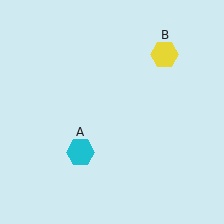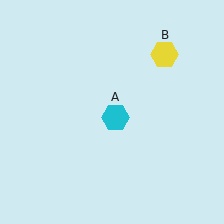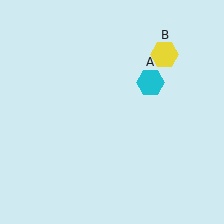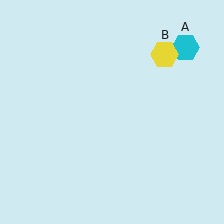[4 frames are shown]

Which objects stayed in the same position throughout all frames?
Yellow hexagon (object B) remained stationary.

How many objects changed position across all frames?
1 object changed position: cyan hexagon (object A).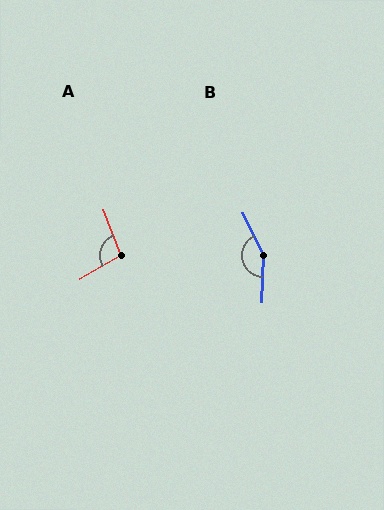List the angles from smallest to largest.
A (99°), B (153°).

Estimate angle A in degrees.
Approximately 99 degrees.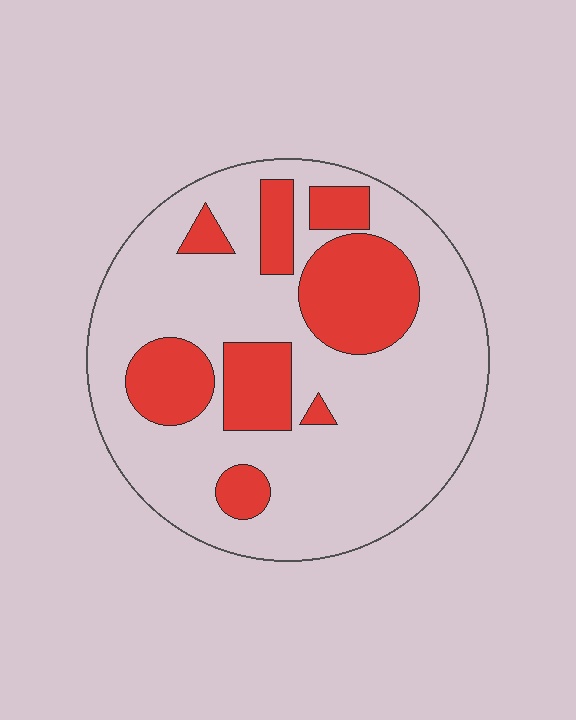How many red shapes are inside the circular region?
8.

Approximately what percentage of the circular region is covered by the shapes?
Approximately 25%.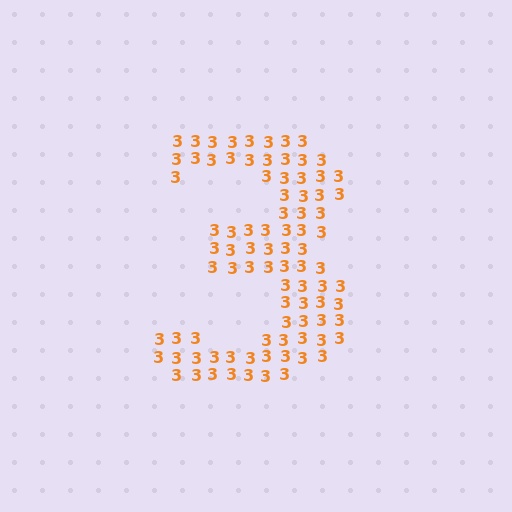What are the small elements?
The small elements are digit 3's.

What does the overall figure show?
The overall figure shows the digit 3.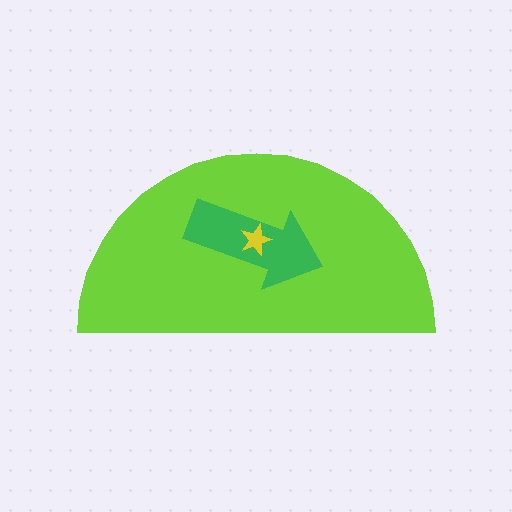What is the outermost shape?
The lime semicircle.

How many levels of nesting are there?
3.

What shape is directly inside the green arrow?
The yellow star.